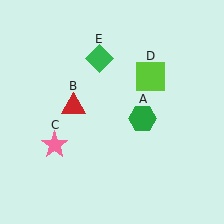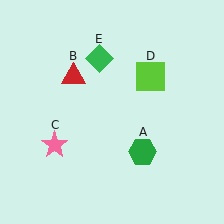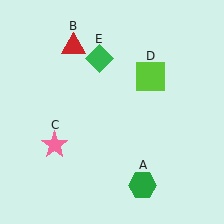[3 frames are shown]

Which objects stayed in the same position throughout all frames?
Pink star (object C) and lime square (object D) and green diamond (object E) remained stationary.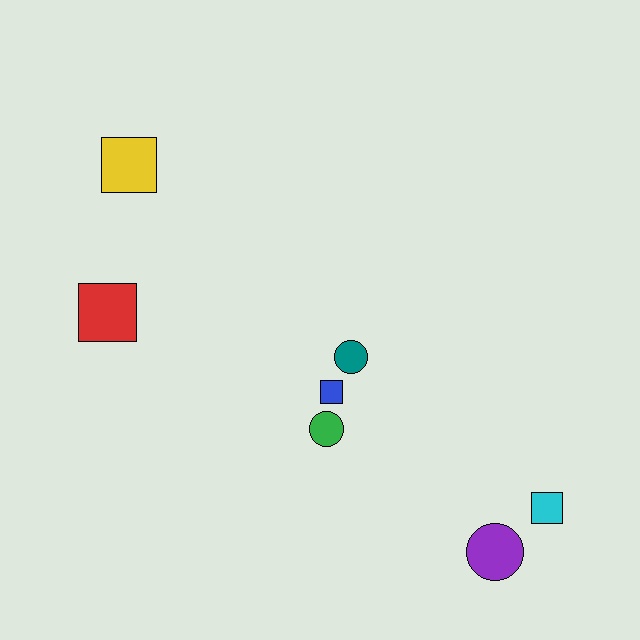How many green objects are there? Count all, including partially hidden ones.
There is 1 green object.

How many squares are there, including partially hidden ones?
There are 4 squares.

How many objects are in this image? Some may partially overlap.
There are 7 objects.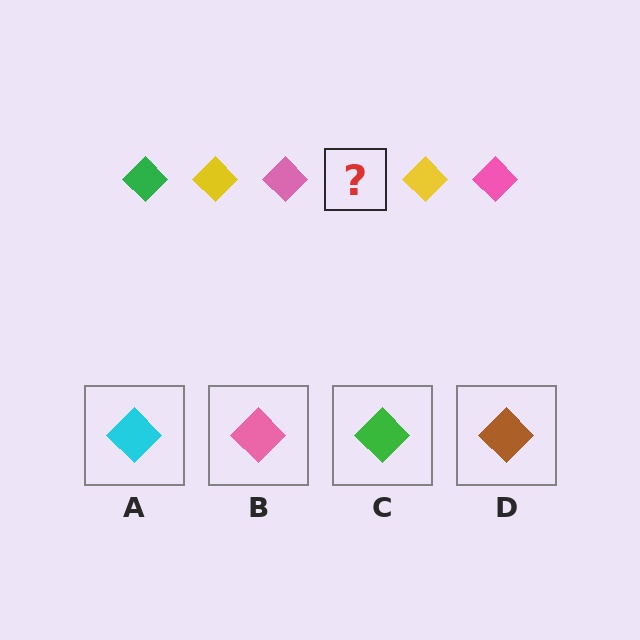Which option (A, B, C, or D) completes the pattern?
C.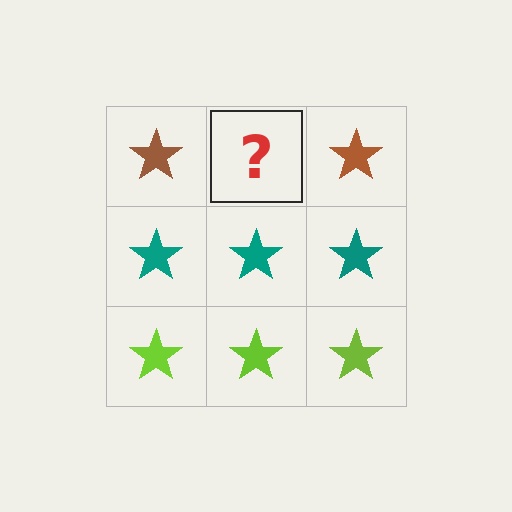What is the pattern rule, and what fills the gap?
The rule is that each row has a consistent color. The gap should be filled with a brown star.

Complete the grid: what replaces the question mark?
The question mark should be replaced with a brown star.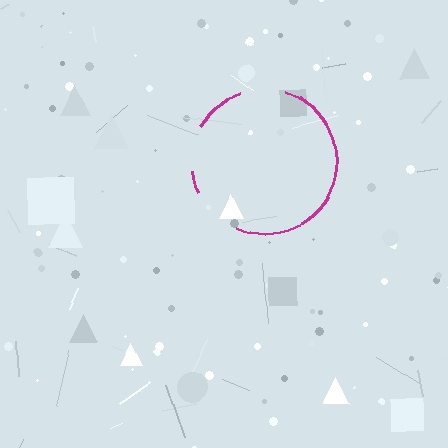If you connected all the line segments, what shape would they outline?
They would outline a circle.